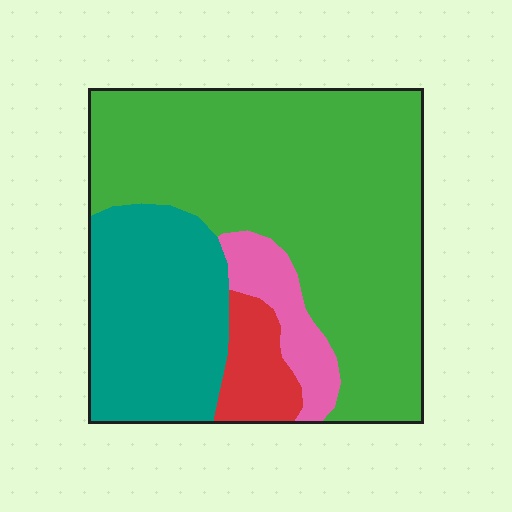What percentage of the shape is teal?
Teal covers about 25% of the shape.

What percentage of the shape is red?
Red covers around 5% of the shape.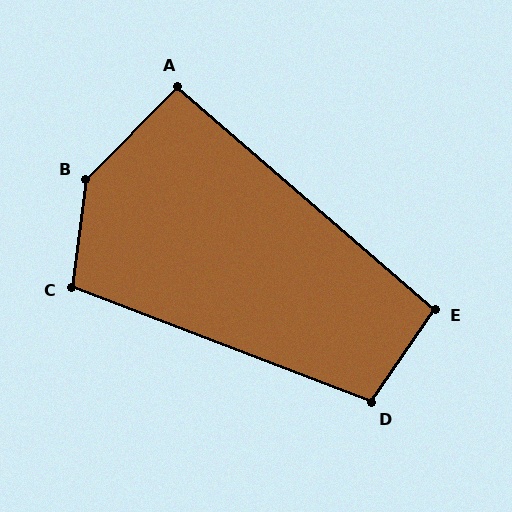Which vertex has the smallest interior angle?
A, at approximately 94 degrees.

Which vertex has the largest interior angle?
B, at approximately 143 degrees.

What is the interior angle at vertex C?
Approximately 104 degrees (obtuse).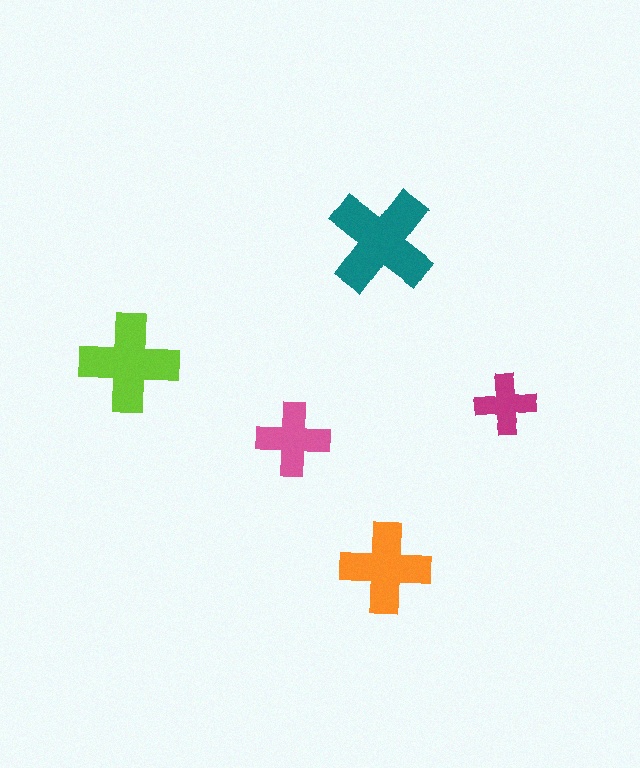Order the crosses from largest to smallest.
the teal one, the lime one, the orange one, the pink one, the magenta one.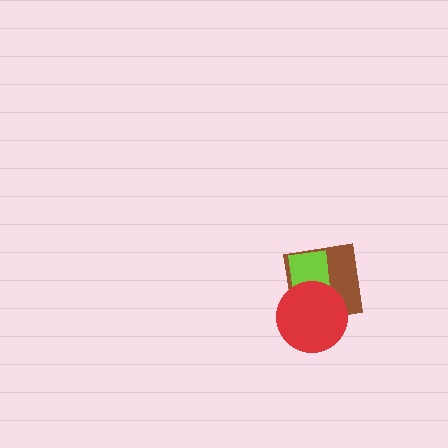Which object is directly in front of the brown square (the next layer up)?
The lime square is directly in front of the brown square.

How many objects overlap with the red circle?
2 objects overlap with the red circle.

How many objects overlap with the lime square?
2 objects overlap with the lime square.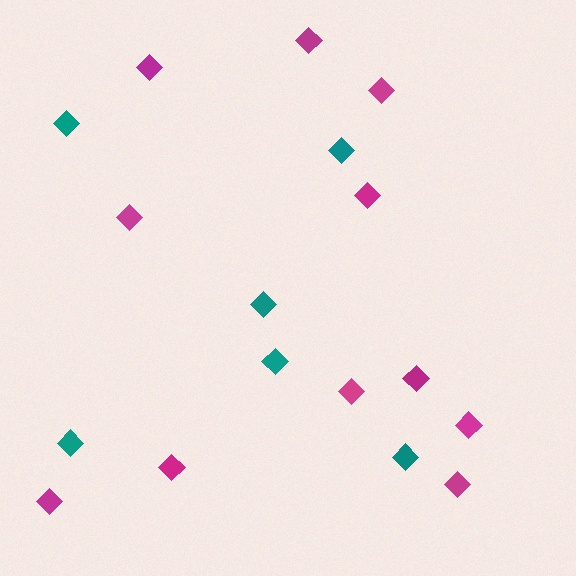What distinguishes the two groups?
There are 2 groups: one group of magenta diamonds (11) and one group of teal diamonds (6).